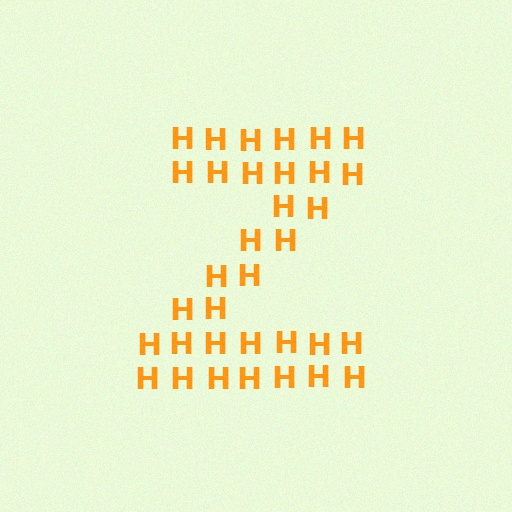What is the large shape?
The large shape is the letter Z.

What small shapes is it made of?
It is made of small letter H's.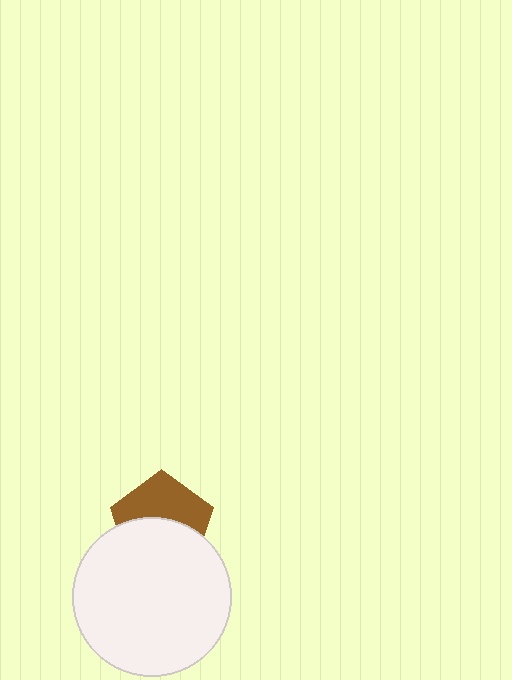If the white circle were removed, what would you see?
You would see the complete brown pentagon.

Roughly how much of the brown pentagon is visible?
About half of it is visible (roughly 48%).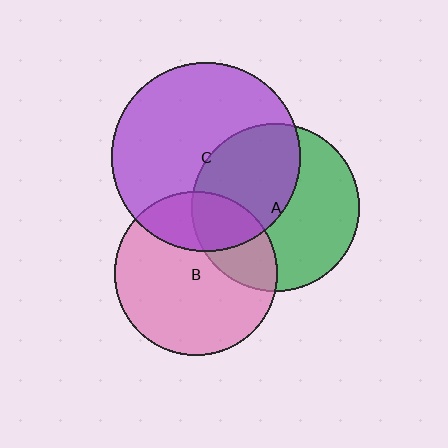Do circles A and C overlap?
Yes.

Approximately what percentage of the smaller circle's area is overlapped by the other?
Approximately 45%.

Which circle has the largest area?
Circle C (purple).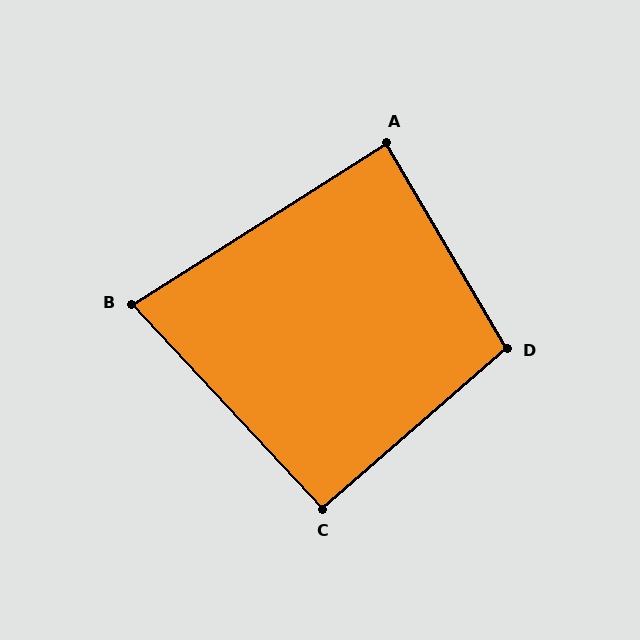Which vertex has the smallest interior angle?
B, at approximately 79 degrees.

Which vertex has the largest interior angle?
D, at approximately 101 degrees.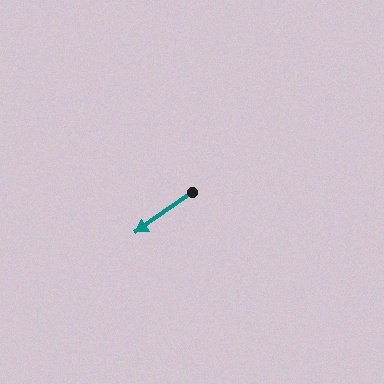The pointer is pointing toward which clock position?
Roughly 8 o'clock.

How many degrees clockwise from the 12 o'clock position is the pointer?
Approximately 234 degrees.